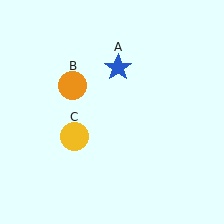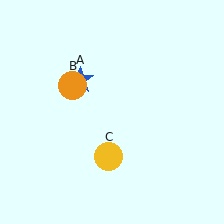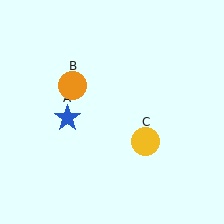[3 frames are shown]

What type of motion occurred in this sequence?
The blue star (object A), yellow circle (object C) rotated counterclockwise around the center of the scene.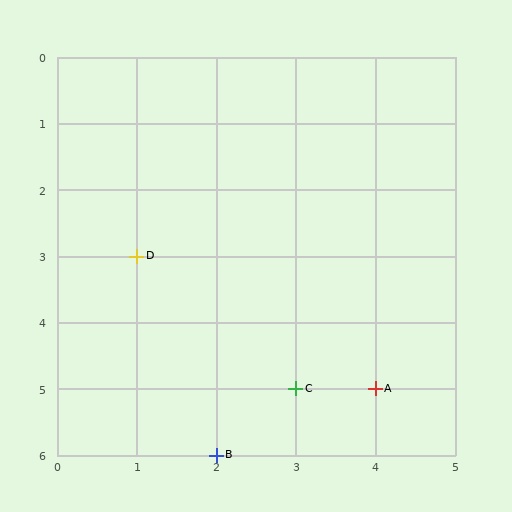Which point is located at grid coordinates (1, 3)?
Point D is at (1, 3).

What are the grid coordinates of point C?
Point C is at grid coordinates (3, 5).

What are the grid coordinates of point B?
Point B is at grid coordinates (2, 6).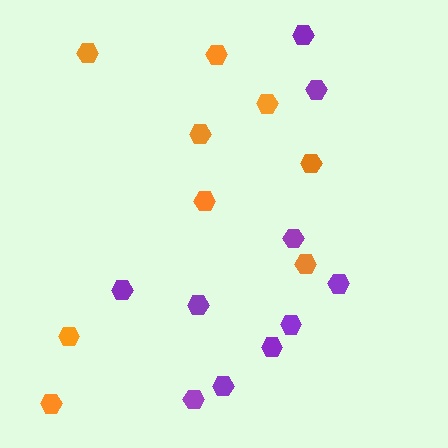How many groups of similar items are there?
There are 2 groups: one group of orange hexagons (9) and one group of purple hexagons (10).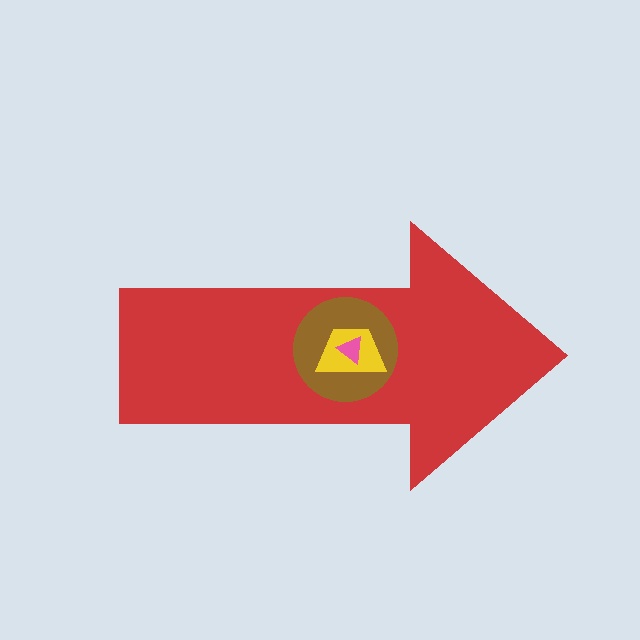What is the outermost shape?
The red arrow.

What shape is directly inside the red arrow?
The brown circle.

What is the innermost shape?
The pink triangle.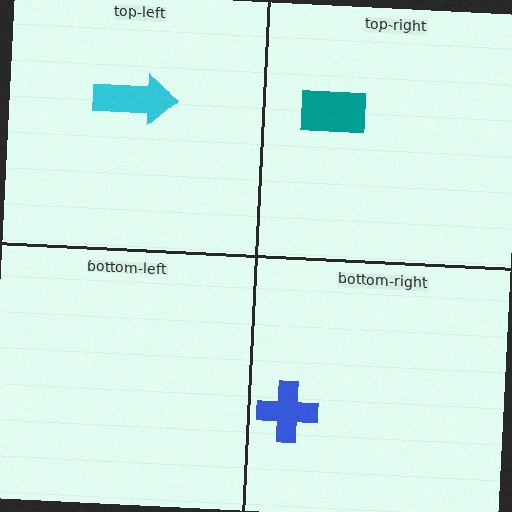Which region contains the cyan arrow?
The top-left region.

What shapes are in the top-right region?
The teal rectangle.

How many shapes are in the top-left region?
1.